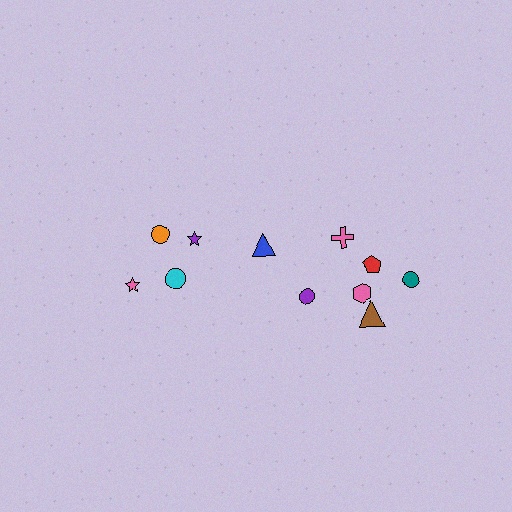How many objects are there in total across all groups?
There are 11 objects.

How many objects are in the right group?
There are 7 objects.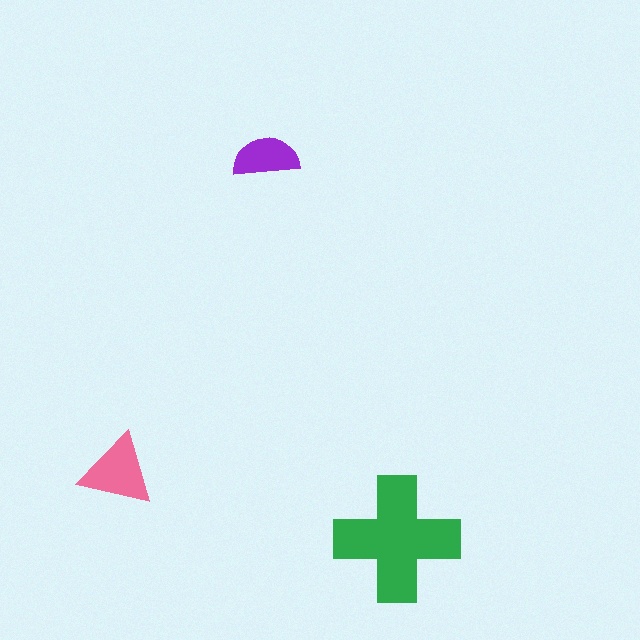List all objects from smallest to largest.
The purple semicircle, the pink triangle, the green cross.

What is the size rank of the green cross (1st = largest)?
1st.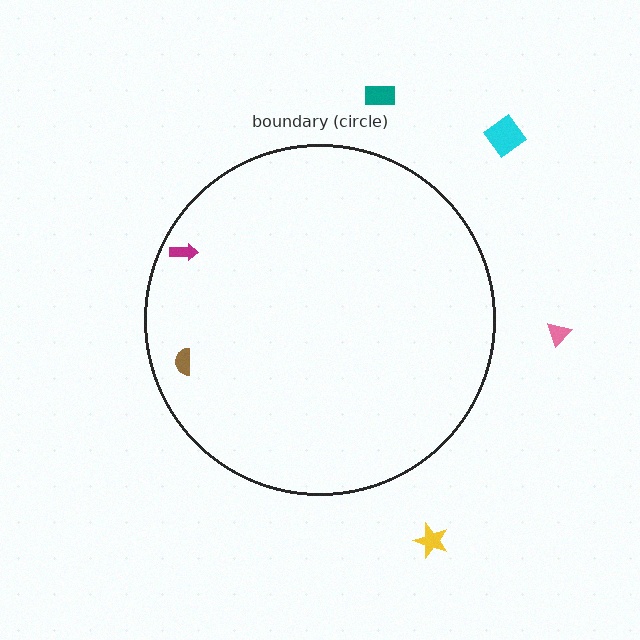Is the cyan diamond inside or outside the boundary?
Outside.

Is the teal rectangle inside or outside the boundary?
Outside.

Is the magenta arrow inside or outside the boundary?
Inside.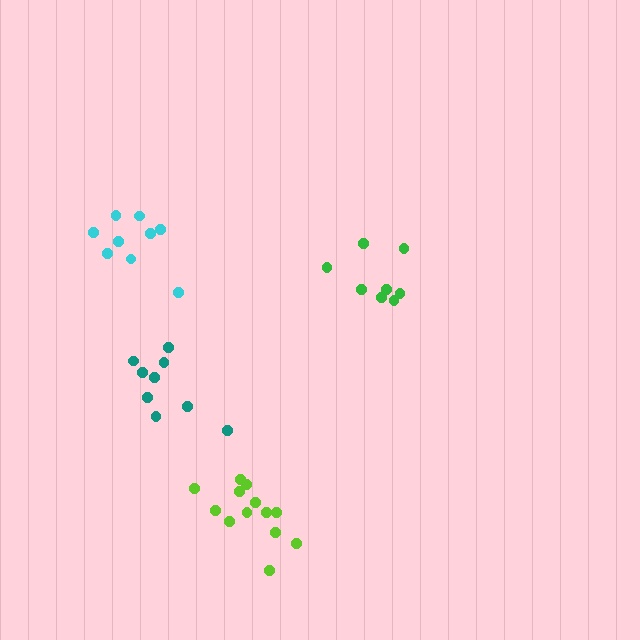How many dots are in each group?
Group 1: 9 dots, Group 2: 9 dots, Group 3: 8 dots, Group 4: 13 dots (39 total).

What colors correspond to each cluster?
The clusters are colored: cyan, teal, green, lime.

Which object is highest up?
The cyan cluster is topmost.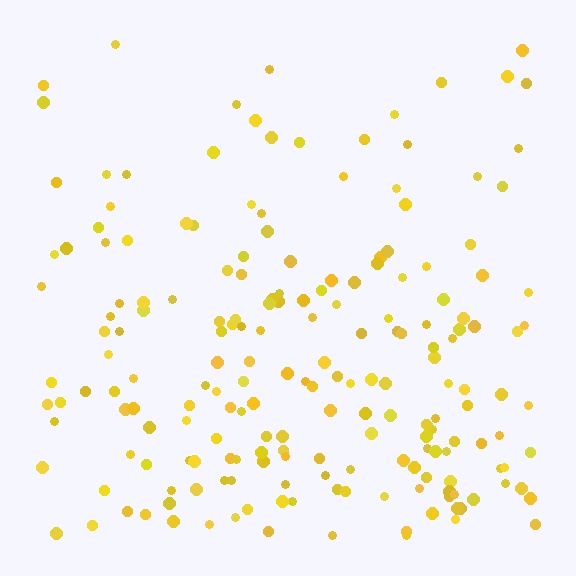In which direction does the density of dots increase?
From top to bottom, with the bottom side densest.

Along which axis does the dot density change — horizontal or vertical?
Vertical.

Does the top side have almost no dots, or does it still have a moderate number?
Still a moderate number, just noticeably fewer than the bottom.